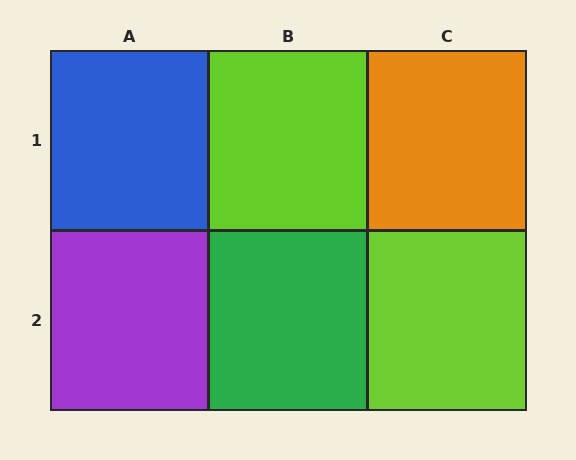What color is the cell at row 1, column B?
Lime.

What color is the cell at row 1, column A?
Blue.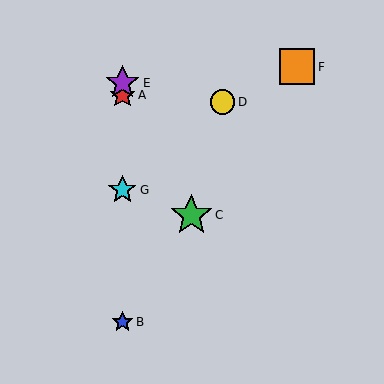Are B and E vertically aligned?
Yes, both are at x≈122.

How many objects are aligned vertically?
4 objects (A, B, E, G) are aligned vertically.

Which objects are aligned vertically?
Objects A, B, E, G are aligned vertically.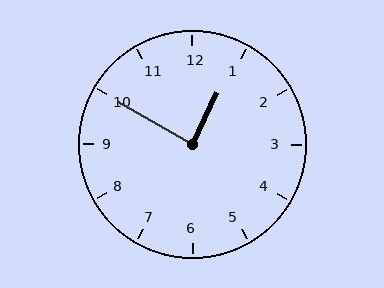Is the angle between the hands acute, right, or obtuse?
It is right.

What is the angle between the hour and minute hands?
Approximately 85 degrees.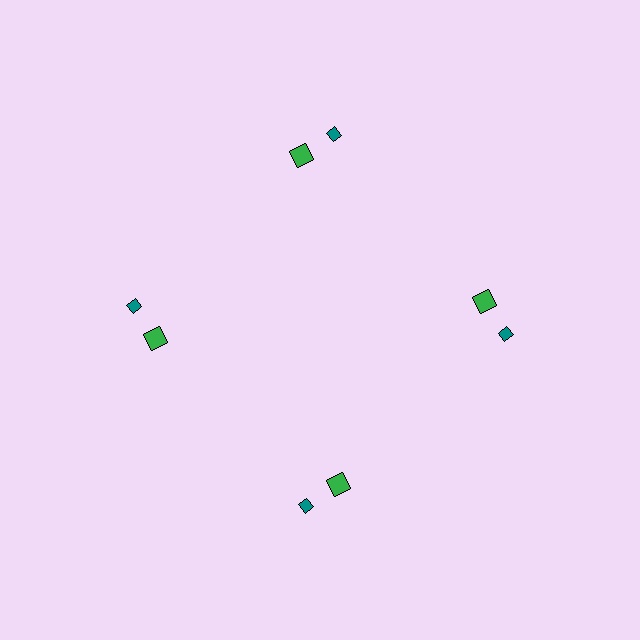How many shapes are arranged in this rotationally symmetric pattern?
There are 8 shapes, arranged in 4 groups of 2.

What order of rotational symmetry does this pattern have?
This pattern has 4-fold rotational symmetry.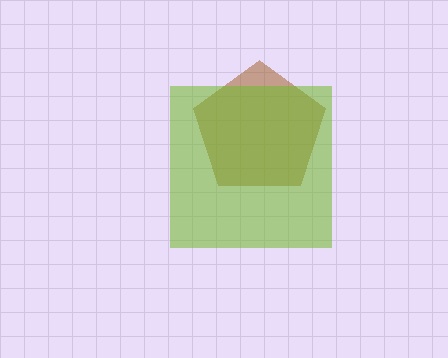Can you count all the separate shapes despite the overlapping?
Yes, there are 2 separate shapes.